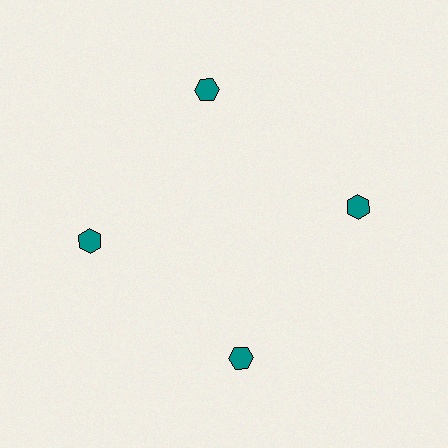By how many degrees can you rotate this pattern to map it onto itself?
The pattern maps onto itself every 90 degrees of rotation.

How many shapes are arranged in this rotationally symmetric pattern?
There are 4 shapes, arranged in 4 groups of 1.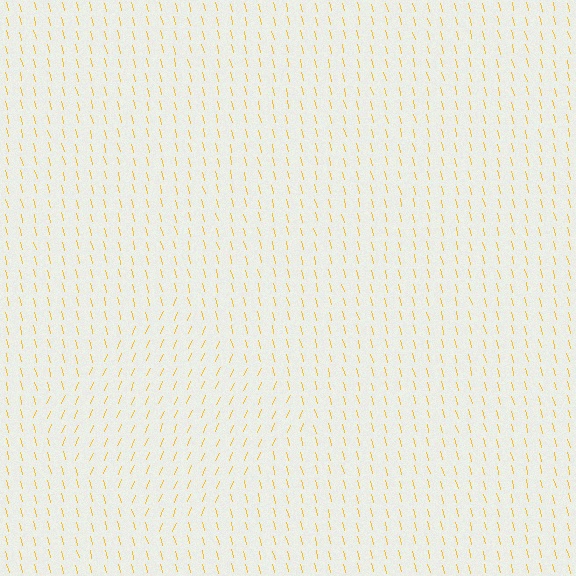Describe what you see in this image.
The image is filled with small yellow line segments. A diamond region in the image has lines oriented differently from the surrounding lines, creating a visible texture boundary.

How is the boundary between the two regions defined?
The boundary is defined purely by a change in line orientation (approximately 37 degrees difference). All lines are the same color and thickness.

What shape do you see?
I see a diamond.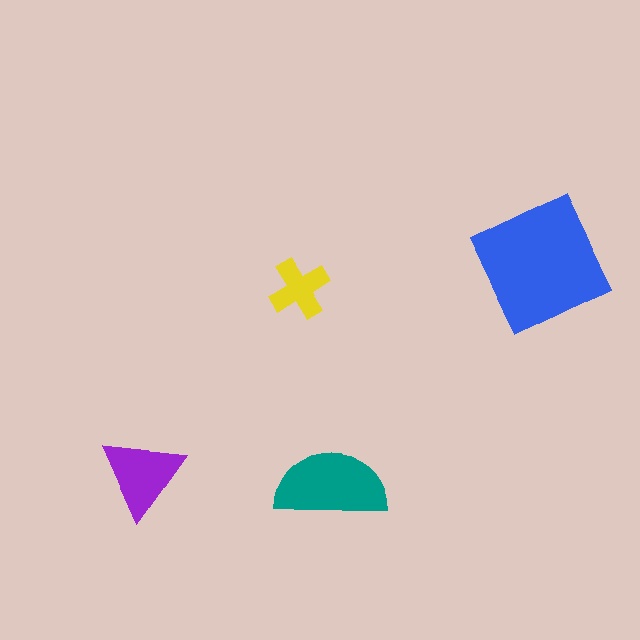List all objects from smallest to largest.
The yellow cross, the purple triangle, the teal semicircle, the blue square.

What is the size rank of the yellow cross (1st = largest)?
4th.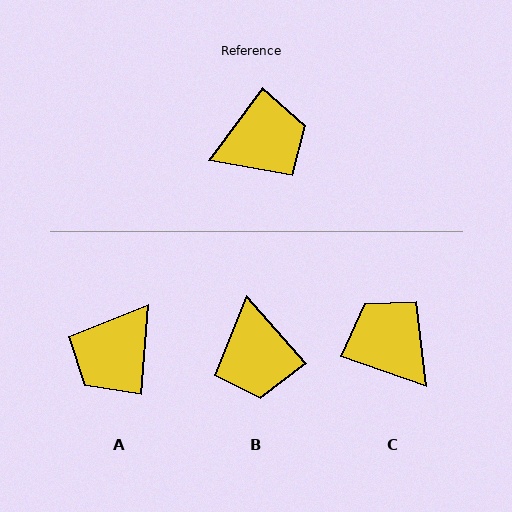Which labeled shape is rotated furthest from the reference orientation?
A, about 148 degrees away.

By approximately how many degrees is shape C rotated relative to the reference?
Approximately 107 degrees counter-clockwise.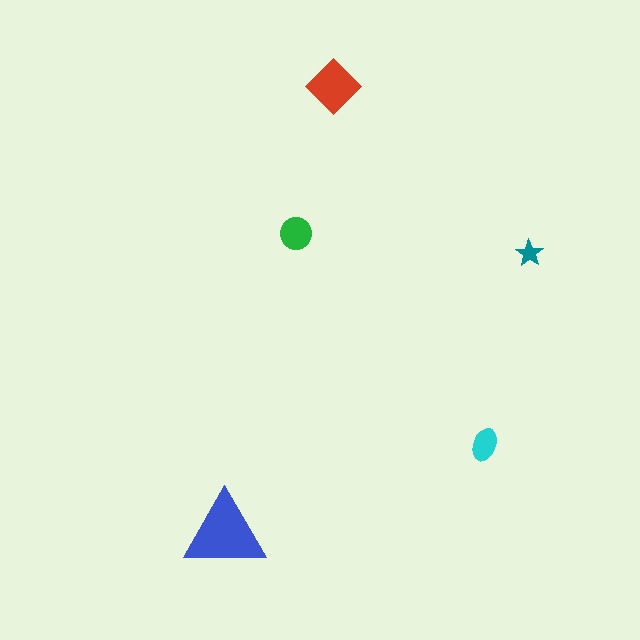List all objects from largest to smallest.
The blue triangle, the red diamond, the green circle, the cyan ellipse, the teal star.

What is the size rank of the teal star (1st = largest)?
5th.